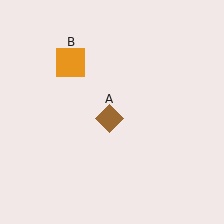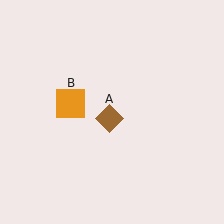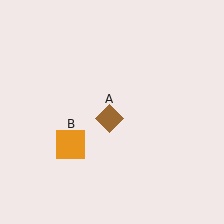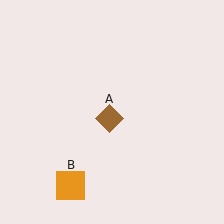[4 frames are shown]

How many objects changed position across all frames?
1 object changed position: orange square (object B).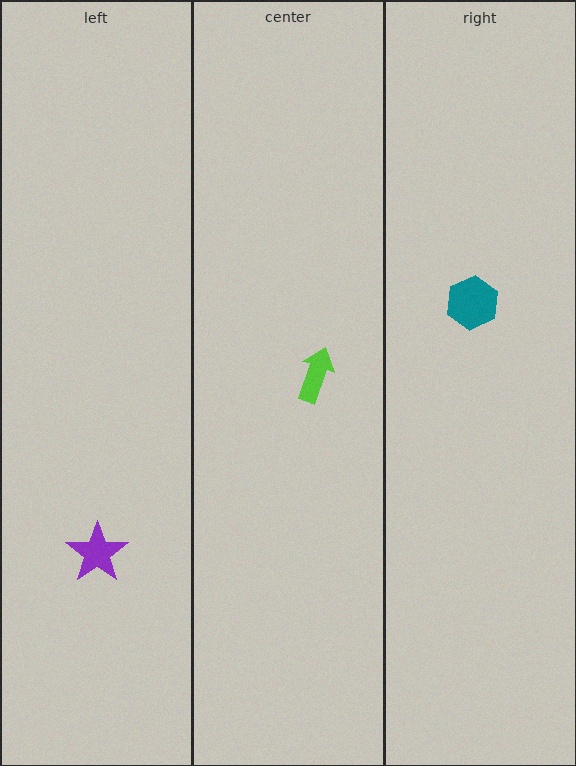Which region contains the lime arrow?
The center region.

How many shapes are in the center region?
1.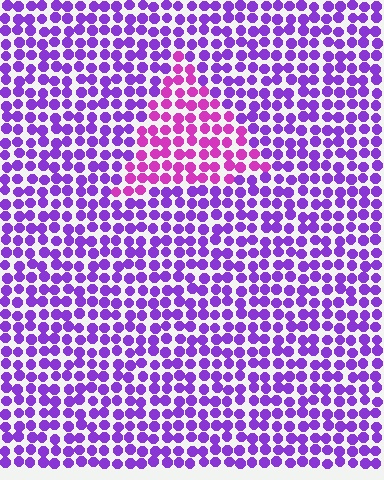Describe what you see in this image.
The image is filled with small purple elements in a uniform arrangement. A triangle-shaped region is visible where the elements are tinted to a slightly different hue, forming a subtle color boundary.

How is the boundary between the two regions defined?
The boundary is defined purely by a slight shift in hue (about 37 degrees). Spacing, size, and orientation are identical on both sides.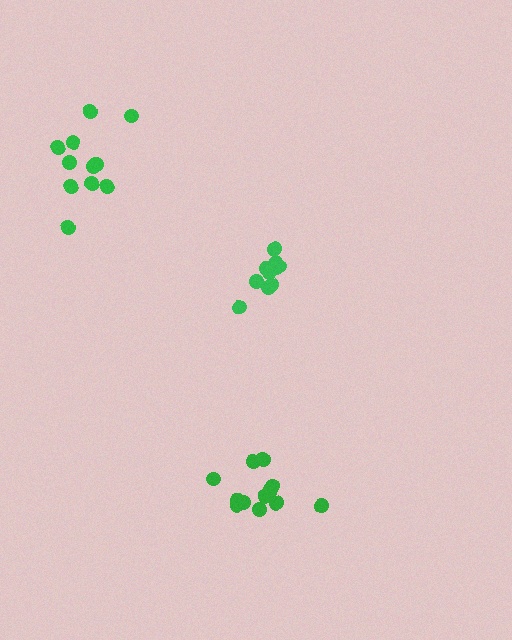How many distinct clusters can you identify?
There are 3 distinct clusters.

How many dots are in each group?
Group 1: 12 dots, Group 2: 10 dots, Group 3: 12 dots (34 total).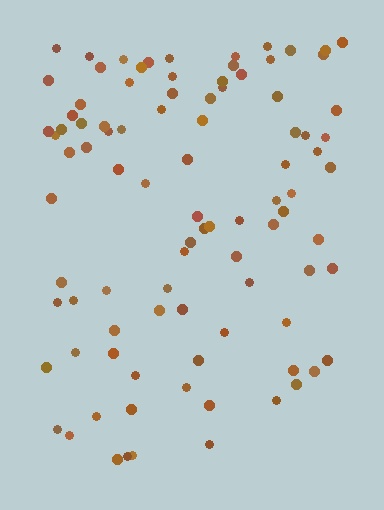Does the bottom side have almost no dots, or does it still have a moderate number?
Still a moderate number, just noticeably fewer than the top.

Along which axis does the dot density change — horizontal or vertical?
Vertical.